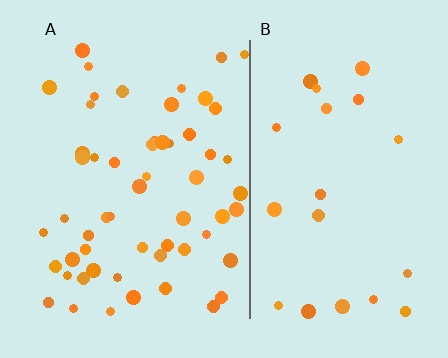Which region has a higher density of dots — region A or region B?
A (the left).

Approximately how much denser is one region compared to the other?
Approximately 2.6× — region A over region B.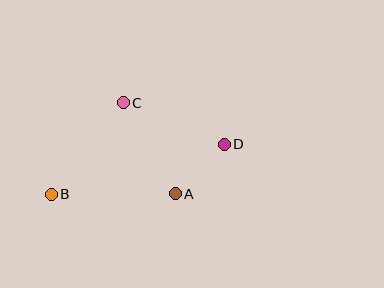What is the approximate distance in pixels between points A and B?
The distance between A and B is approximately 124 pixels.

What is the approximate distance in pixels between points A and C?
The distance between A and C is approximately 105 pixels.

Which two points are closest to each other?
Points A and D are closest to each other.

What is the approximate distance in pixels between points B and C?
The distance between B and C is approximately 116 pixels.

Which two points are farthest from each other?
Points B and D are farthest from each other.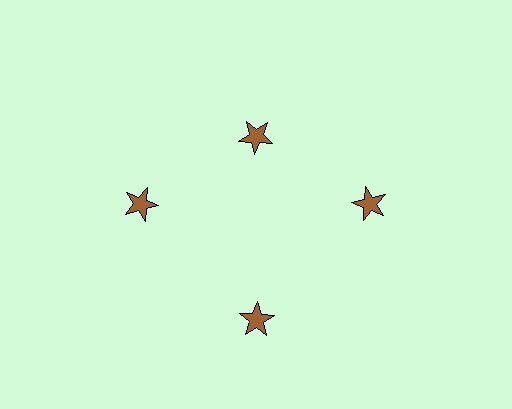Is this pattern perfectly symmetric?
No. The 4 brown stars are arranged in a ring, but one element near the 12 o'clock position is pulled inward toward the center, breaking the 4-fold rotational symmetry.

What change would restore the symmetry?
The symmetry would be restored by moving it outward, back onto the ring so that all 4 stars sit at equal angles and equal distance from the center.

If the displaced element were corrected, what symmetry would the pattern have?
It would have 4-fold rotational symmetry — the pattern would map onto itself every 90 degrees.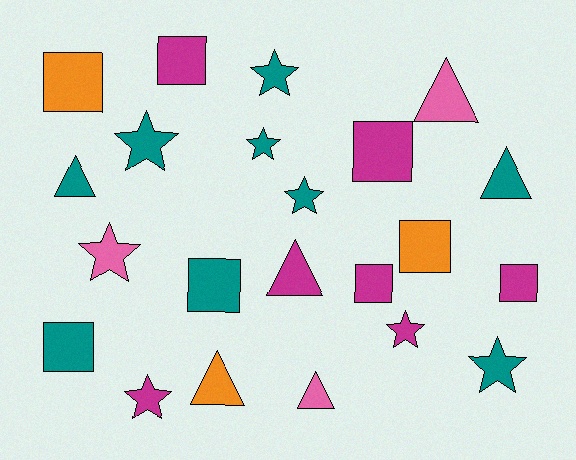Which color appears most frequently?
Teal, with 9 objects.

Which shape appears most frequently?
Star, with 8 objects.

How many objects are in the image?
There are 22 objects.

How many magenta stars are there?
There are 2 magenta stars.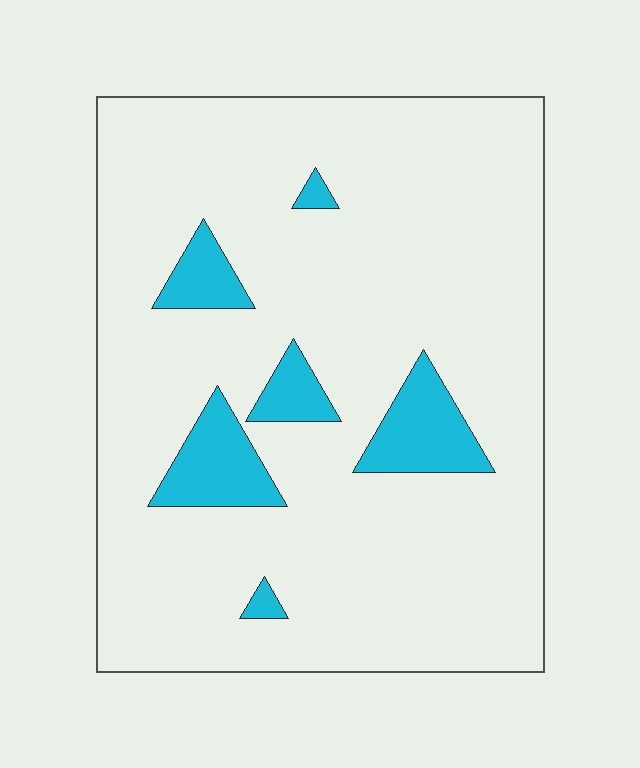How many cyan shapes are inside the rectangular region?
6.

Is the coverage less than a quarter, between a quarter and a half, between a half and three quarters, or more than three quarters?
Less than a quarter.